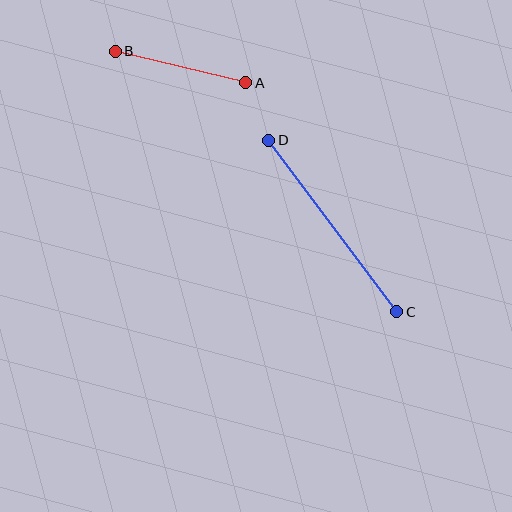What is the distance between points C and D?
The distance is approximately 214 pixels.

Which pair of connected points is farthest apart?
Points C and D are farthest apart.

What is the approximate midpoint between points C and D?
The midpoint is at approximately (333, 226) pixels.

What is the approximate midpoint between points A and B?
The midpoint is at approximately (181, 67) pixels.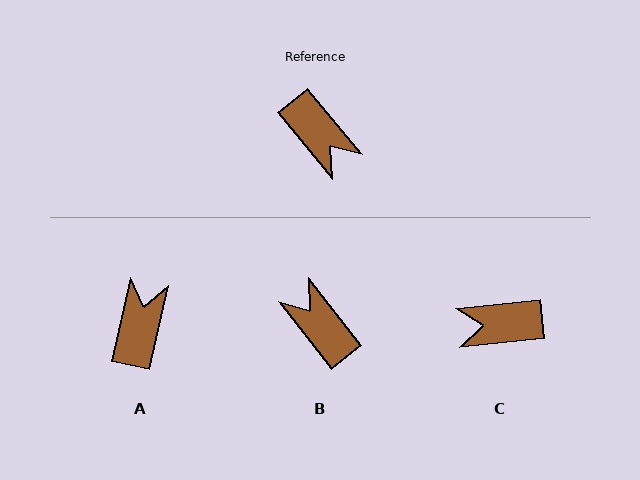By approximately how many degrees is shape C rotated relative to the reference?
Approximately 123 degrees clockwise.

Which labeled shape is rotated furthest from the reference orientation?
B, about 179 degrees away.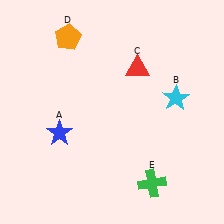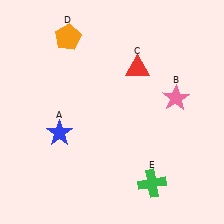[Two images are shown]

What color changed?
The star (B) changed from cyan in Image 1 to pink in Image 2.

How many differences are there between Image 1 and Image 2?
There is 1 difference between the two images.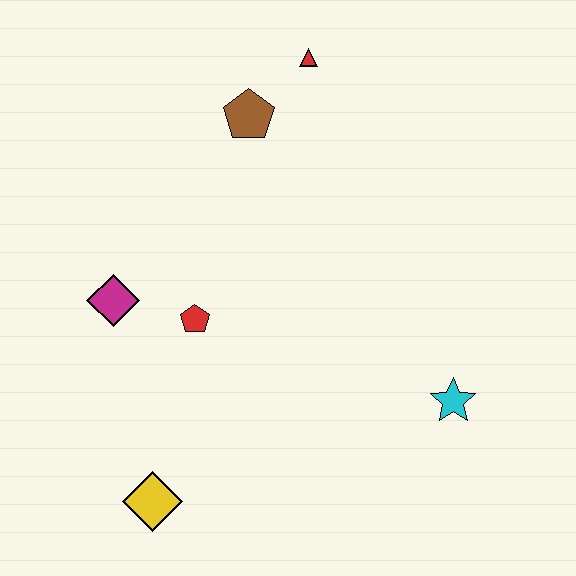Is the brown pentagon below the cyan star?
No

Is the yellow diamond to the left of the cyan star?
Yes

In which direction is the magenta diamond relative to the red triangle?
The magenta diamond is below the red triangle.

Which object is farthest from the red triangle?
The yellow diamond is farthest from the red triangle.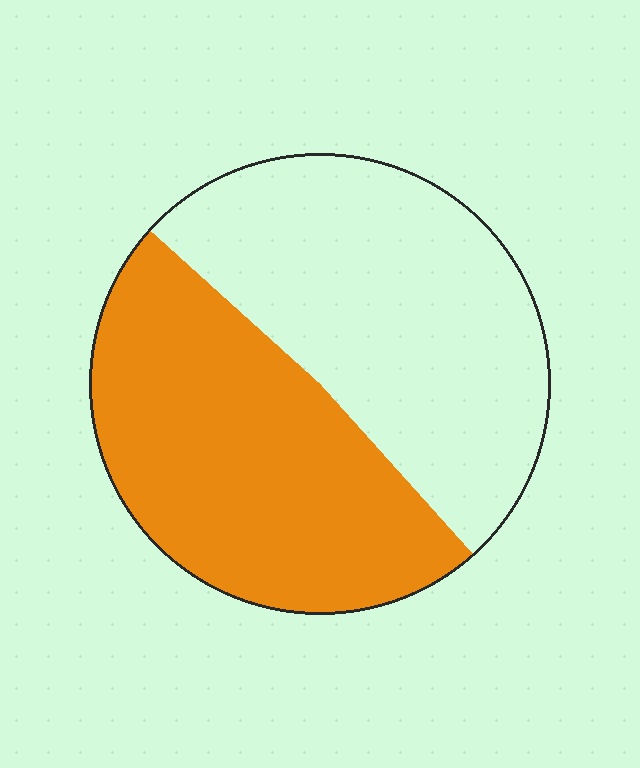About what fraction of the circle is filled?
About one half (1/2).